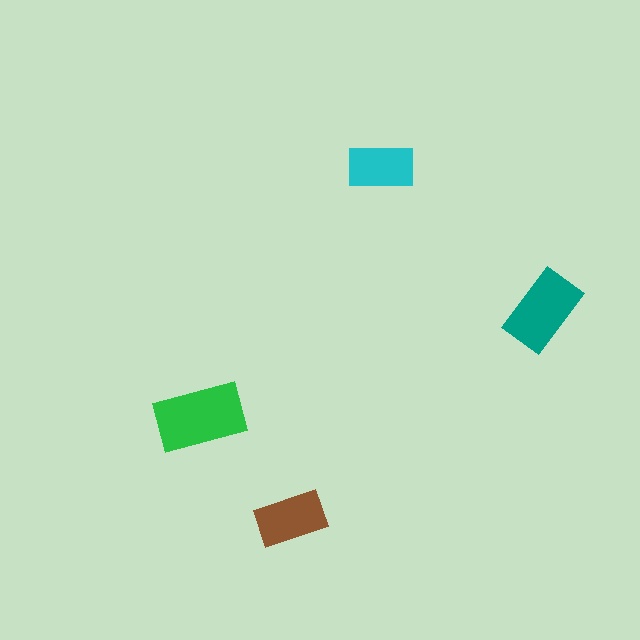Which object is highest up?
The cyan rectangle is topmost.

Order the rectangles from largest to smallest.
the green one, the teal one, the brown one, the cyan one.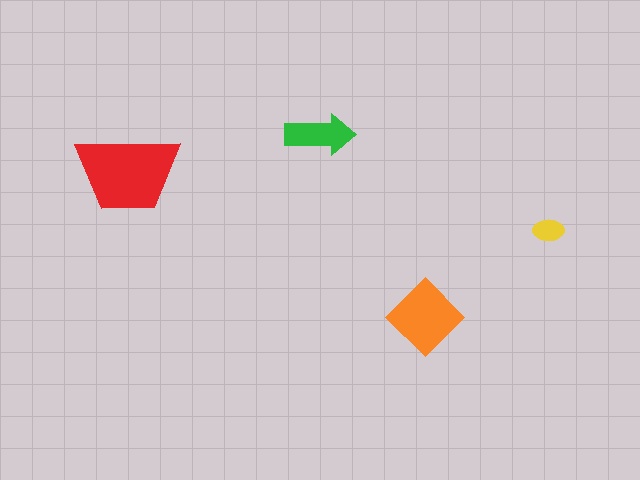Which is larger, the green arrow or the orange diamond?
The orange diamond.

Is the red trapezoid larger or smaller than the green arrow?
Larger.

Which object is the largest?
The red trapezoid.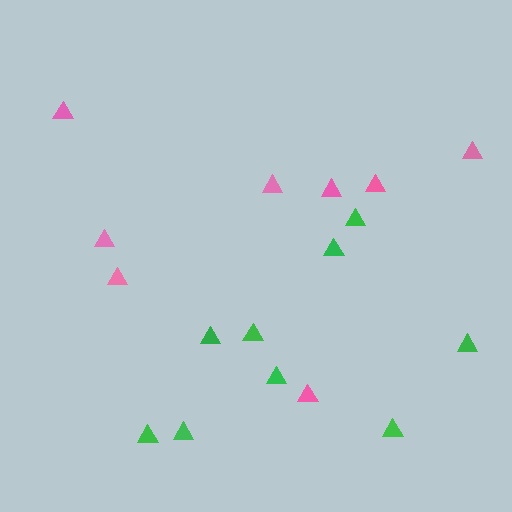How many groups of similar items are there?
There are 2 groups: one group of green triangles (9) and one group of pink triangles (8).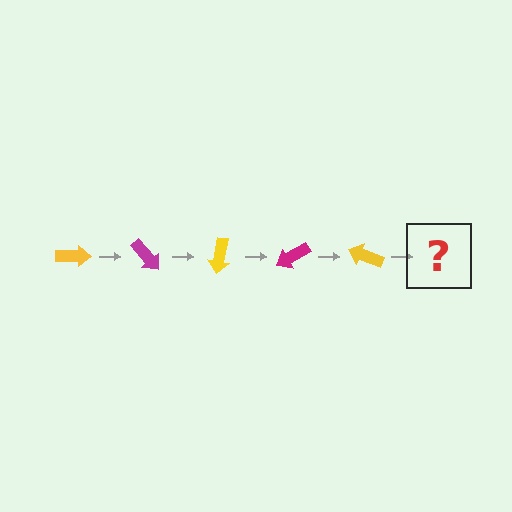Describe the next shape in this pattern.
It should be a magenta arrow, rotated 250 degrees from the start.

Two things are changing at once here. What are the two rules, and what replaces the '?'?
The two rules are that it rotates 50 degrees each step and the color cycles through yellow and magenta. The '?' should be a magenta arrow, rotated 250 degrees from the start.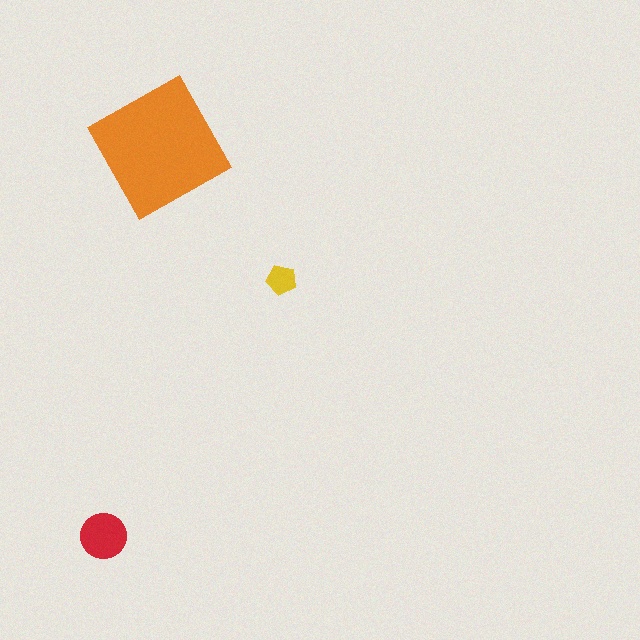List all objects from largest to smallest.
The orange square, the red circle, the yellow pentagon.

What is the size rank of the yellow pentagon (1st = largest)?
3rd.